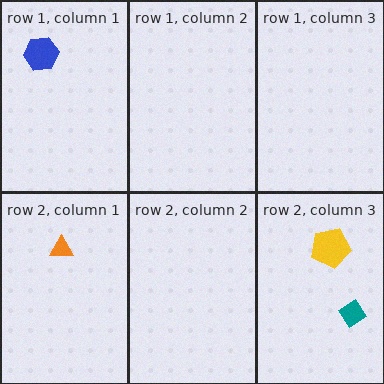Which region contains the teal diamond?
The row 2, column 3 region.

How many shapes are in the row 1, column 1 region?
1.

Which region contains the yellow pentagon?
The row 2, column 3 region.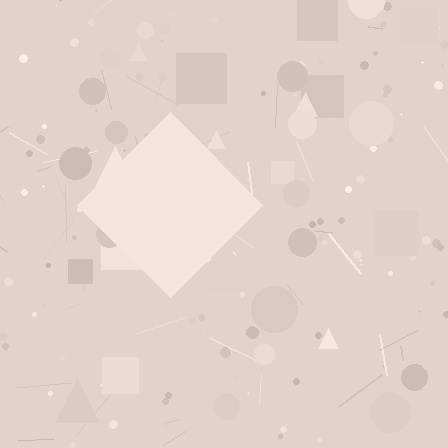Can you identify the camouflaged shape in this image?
The camouflaged shape is a diamond.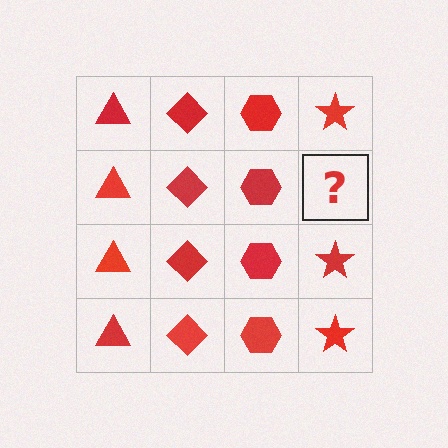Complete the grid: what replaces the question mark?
The question mark should be replaced with a red star.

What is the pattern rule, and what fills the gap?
The rule is that each column has a consistent shape. The gap should be filled with a red star.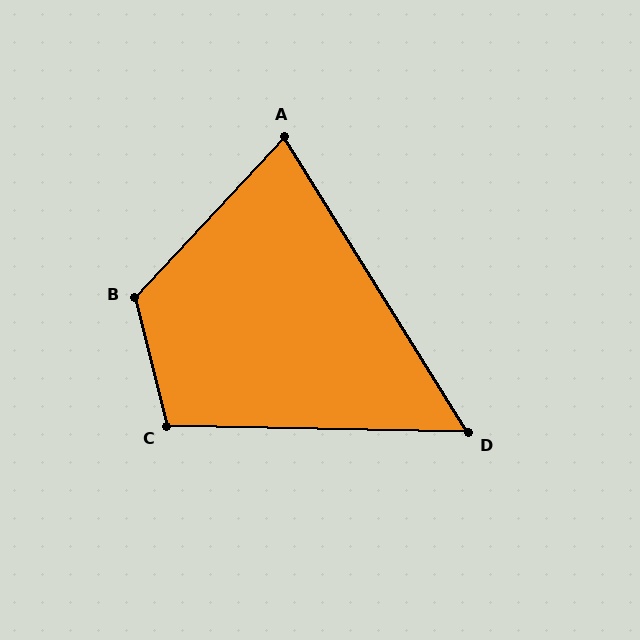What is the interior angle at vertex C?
Approximately 105 degrees (obtuse).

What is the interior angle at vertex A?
Approximately 75 degrees (acute).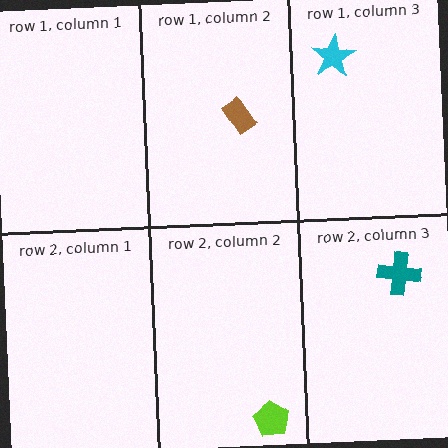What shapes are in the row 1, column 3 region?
The cyan star.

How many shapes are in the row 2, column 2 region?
1.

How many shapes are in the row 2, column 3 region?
1.